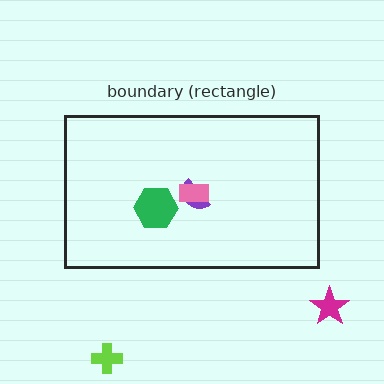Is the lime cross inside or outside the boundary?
Outside.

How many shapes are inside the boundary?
3 inside, 2 outside.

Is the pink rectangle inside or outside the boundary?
Inside.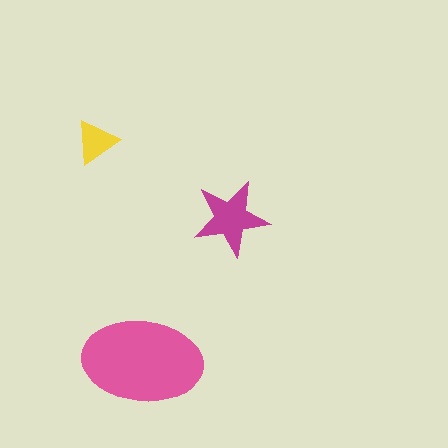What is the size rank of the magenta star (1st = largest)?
2nd.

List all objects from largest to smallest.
The pink ellipse, the magenta star, the yellow triangle.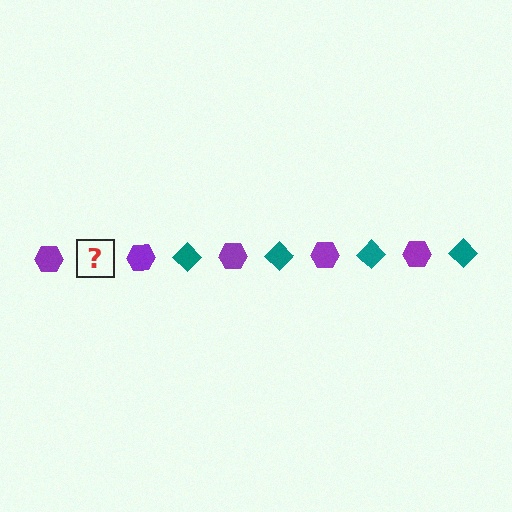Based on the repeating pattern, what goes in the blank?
The blank should be a teal diamond.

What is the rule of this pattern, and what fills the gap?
The rule is that the pattern alternates between purple hexagon and teal diamond. The gap should be filled with a teal diamond.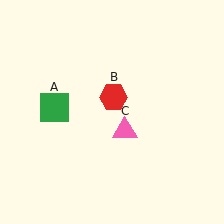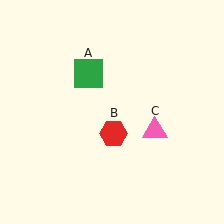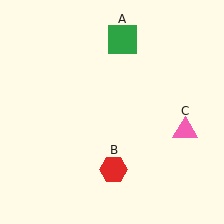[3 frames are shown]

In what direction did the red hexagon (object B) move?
The red hexagon (object B) moved down.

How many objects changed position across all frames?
3 objects changed position: green square (object A), red hexagon (object B), pink triangle (object C).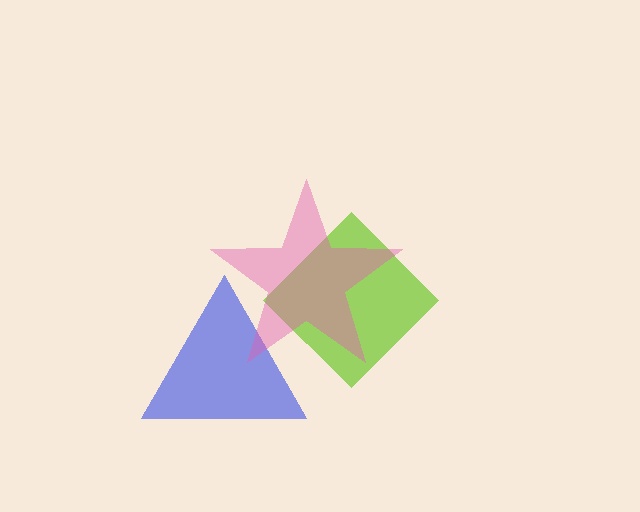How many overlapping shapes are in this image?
There are 3 overlapping shapes in the image.